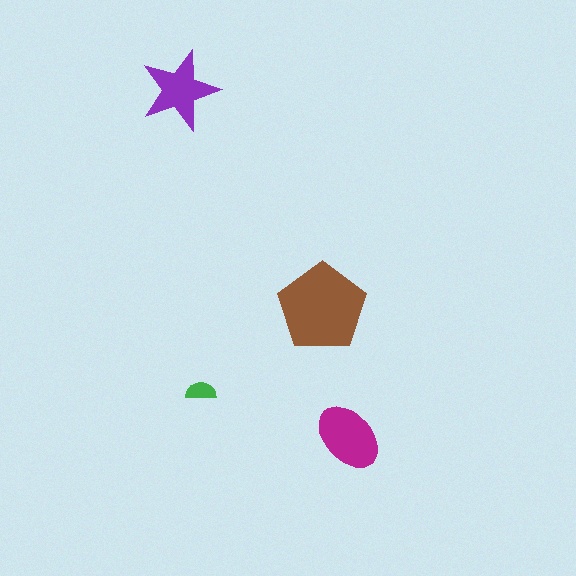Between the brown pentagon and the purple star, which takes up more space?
The brown pentagon.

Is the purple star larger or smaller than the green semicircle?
Larger.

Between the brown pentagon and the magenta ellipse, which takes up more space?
The brown pentagon.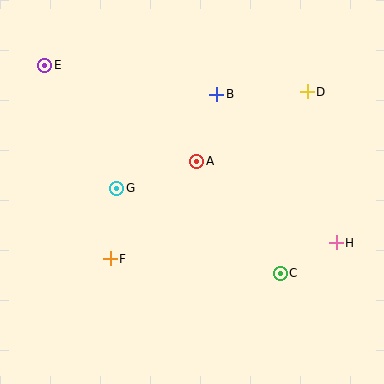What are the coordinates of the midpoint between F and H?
The midpoint between F and H is at (223, 251).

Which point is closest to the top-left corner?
Point E is closest to the top-left corner.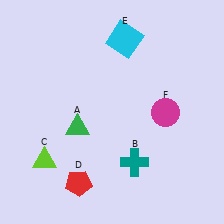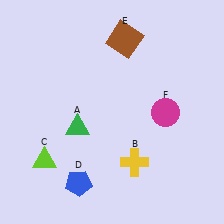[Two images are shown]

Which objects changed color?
B changed from teal to yellow. D changed from red to blue. E changed from cyan to brown.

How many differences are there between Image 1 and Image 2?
There are 3 differences between the two images.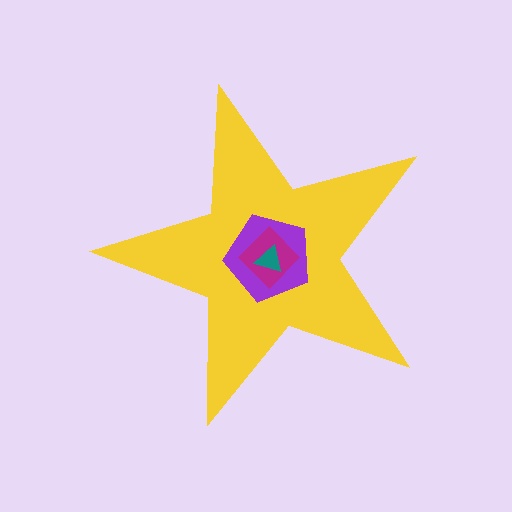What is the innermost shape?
The teal triangle.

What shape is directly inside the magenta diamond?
The teal triangle.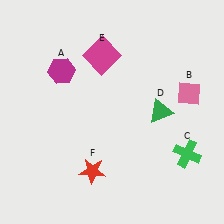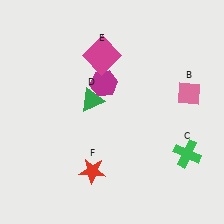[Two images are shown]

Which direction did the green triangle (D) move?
The green triangle (D) moved left.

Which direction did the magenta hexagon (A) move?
The magenta hexagon (A) moved right.